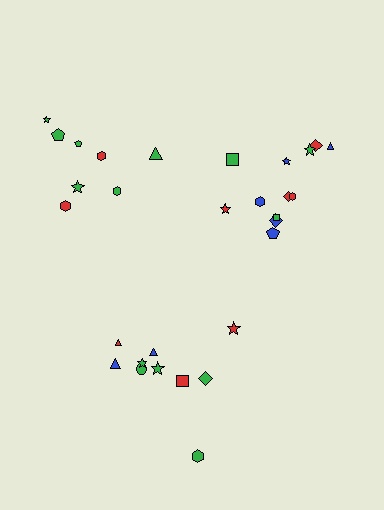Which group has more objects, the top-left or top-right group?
The top-right group.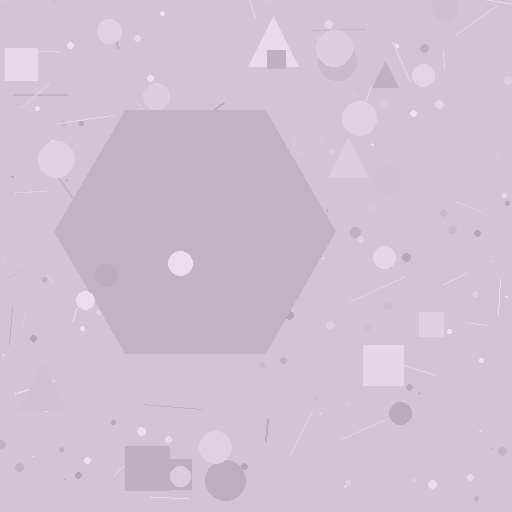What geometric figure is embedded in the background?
A hexagon is embedded in the background.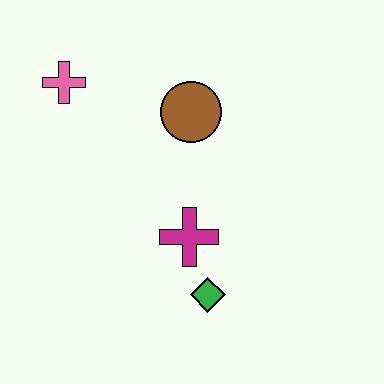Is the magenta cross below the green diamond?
No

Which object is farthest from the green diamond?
The pink cross is farthest from the green diamond.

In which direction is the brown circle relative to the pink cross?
The brown circle is to the right of the pink cross.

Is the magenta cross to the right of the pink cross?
Yes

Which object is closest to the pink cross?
The brown circle is closest to the pink cross.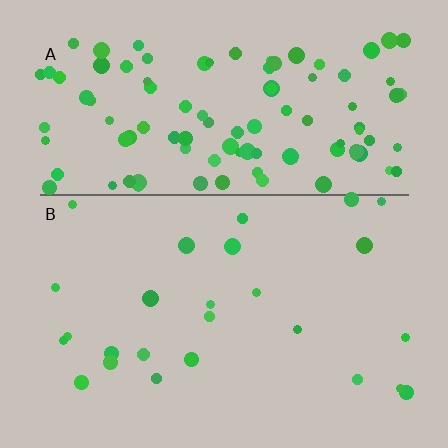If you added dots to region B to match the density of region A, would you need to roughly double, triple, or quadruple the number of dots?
Approximately quadruple.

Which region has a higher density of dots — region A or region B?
A (the top).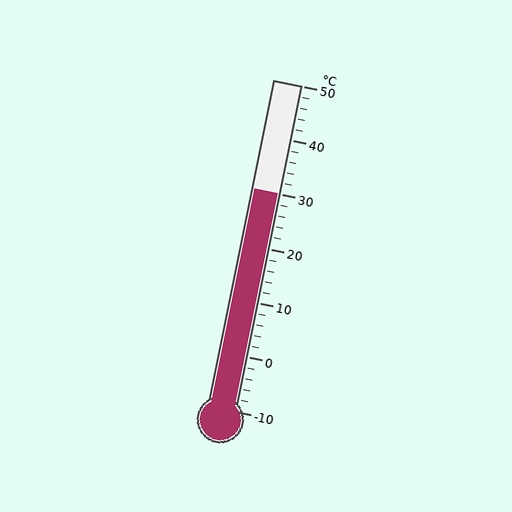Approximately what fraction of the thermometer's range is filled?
The thermometer is filled to approximately 65% of its range.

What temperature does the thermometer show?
The thermometer shows approximately 30°C.